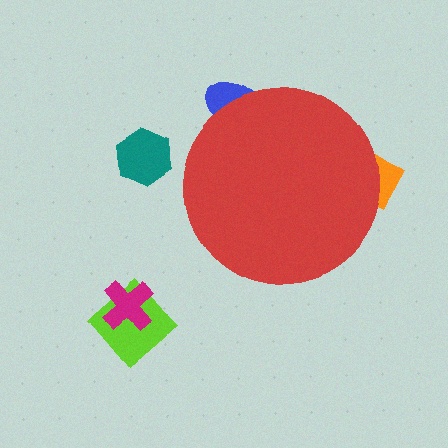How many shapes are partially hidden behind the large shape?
2 shapes are partially hidden.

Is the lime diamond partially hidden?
No, the lime diamond is fully visible.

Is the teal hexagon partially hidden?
No, the teal hexagon is fully visible.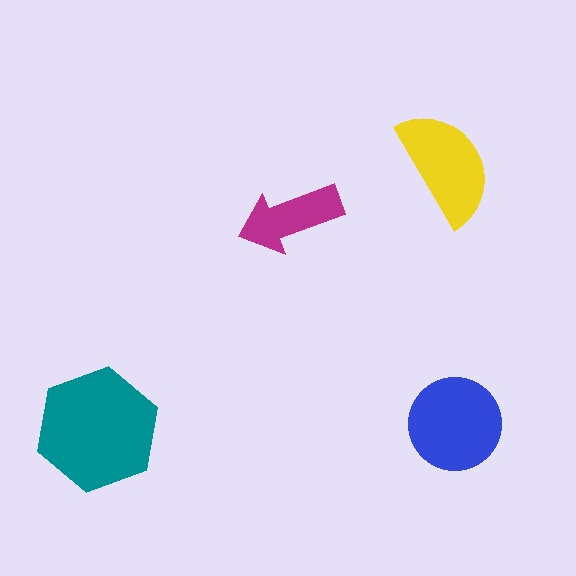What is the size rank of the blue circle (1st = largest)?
2nd.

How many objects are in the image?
There are 4 objects in the image.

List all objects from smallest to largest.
The magenta arrow, the yellow semicircle, the blue circle, the teal hexagon.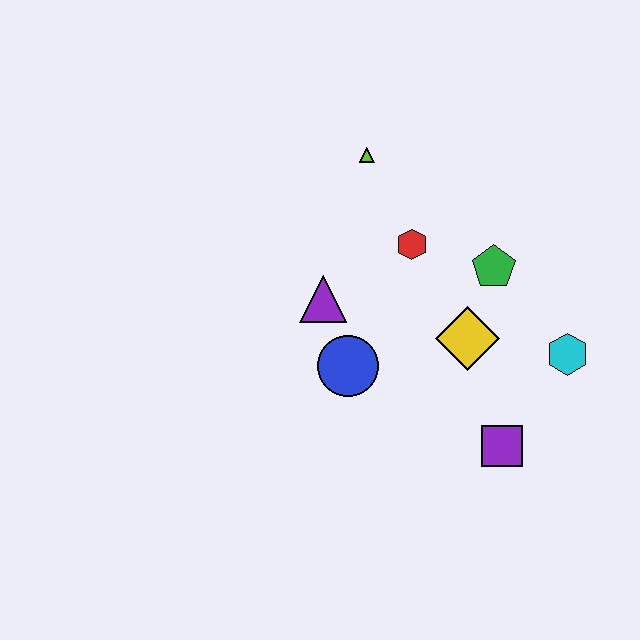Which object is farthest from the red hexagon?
The purple square is farthest from the red hexagon.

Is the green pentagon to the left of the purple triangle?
No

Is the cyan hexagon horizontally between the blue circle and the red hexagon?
No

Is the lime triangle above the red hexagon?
Yes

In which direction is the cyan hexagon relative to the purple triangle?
The cyan hexagon is to the right of the purple triangle.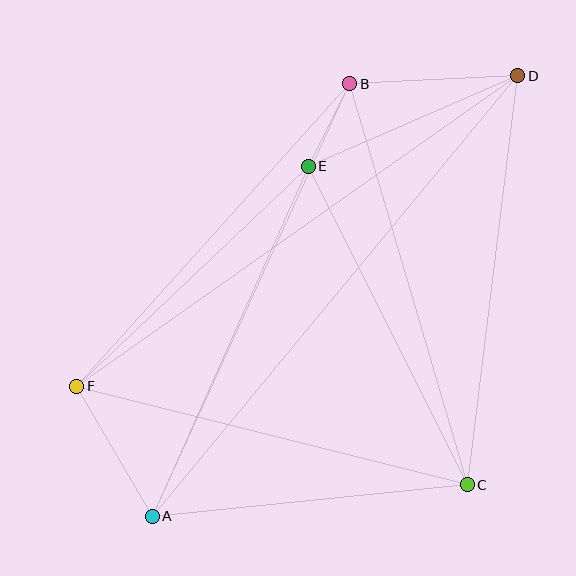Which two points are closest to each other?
Points B and E are closest to each other.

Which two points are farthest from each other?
Points A and D are farthest from each other.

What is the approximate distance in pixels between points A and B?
The distance between A and B is approximately 475 pixels.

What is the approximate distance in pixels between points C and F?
The distance between C and F is approximately 403 pixels.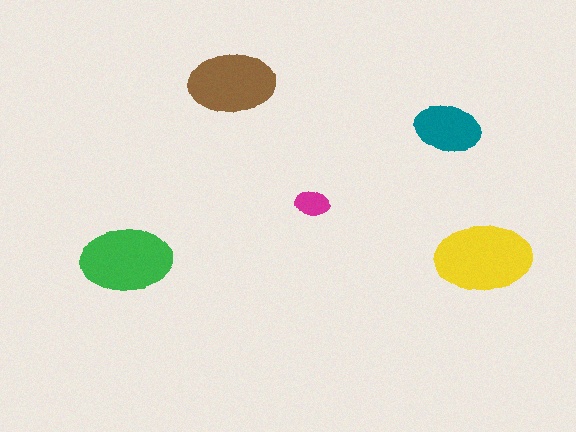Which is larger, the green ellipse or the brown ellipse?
The green one.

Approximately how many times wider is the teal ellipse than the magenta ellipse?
About 2 times wider.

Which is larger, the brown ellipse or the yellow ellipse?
The yellow one.